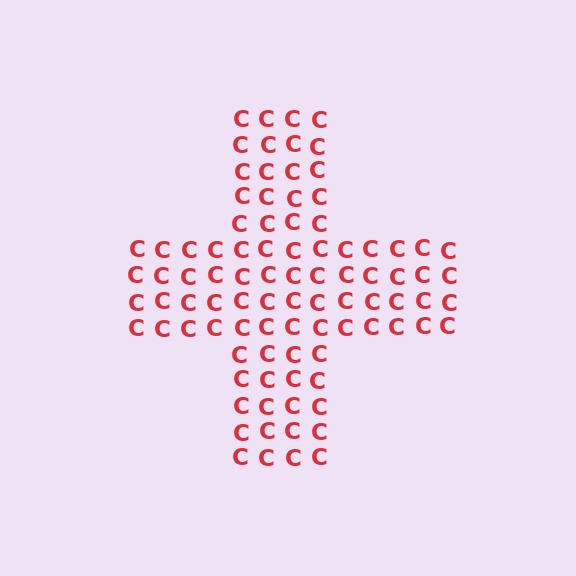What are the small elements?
The small elements are letter C's.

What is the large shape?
The large shape is a cross.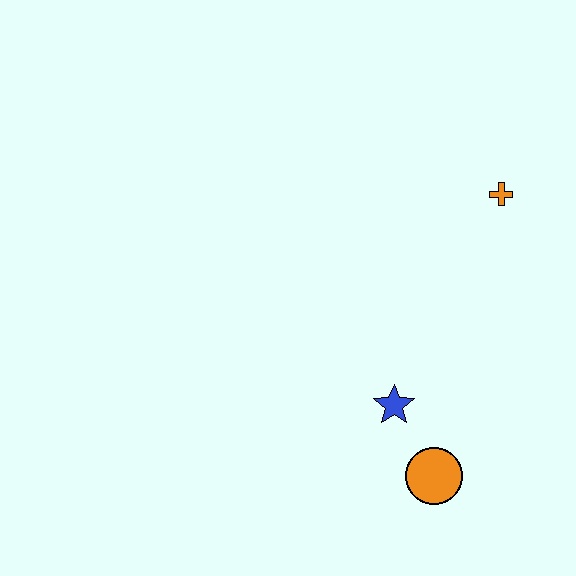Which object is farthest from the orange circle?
The orange cross is farthest from the orange circle.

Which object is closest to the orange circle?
The blue star is closest to the orange circle.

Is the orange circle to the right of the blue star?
Yes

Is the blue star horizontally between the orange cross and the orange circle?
No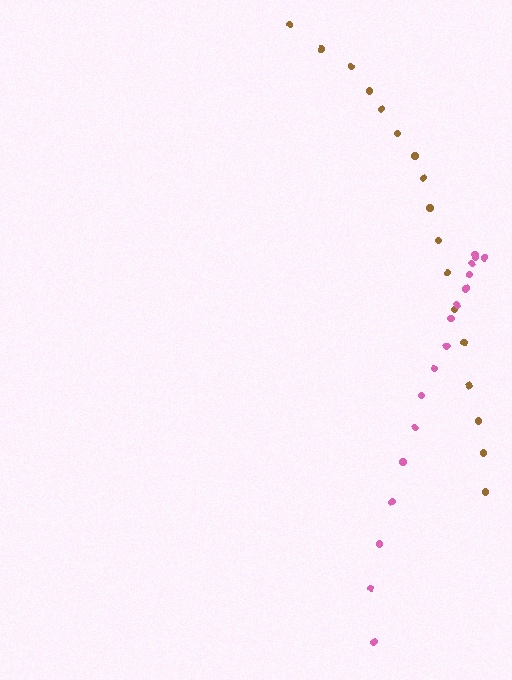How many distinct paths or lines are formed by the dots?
There are 2 distinct paths.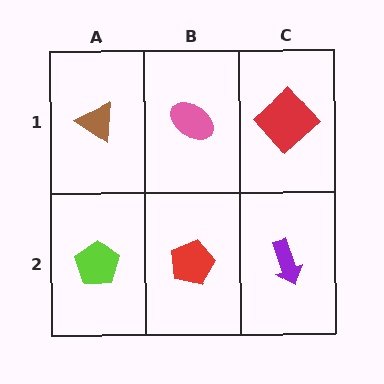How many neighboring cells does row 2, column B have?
3.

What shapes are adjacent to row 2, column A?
A brown triangle (row 1, column A), a red pentagon (row 2, column B).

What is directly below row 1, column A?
A lime pentagon.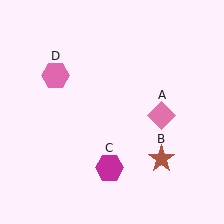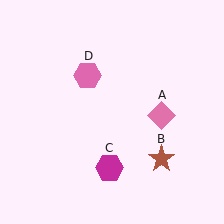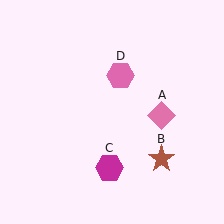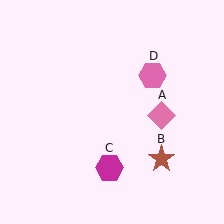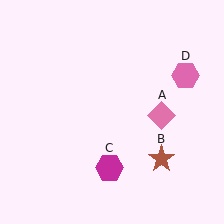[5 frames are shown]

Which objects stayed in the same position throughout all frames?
Pink diamond (object A) and brown star (object B) and magenta hexagon (object C) remained stationary.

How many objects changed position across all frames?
1 object changed position: pink hexagon (object D).